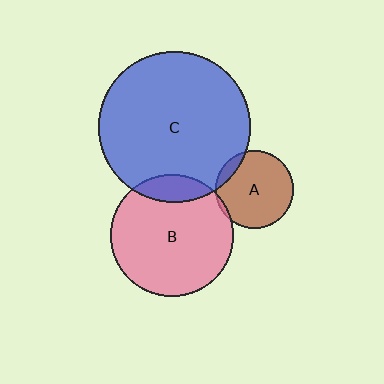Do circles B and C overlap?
Yes.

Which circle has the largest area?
Circle C (blue).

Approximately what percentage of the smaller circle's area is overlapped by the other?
Approximately 15%.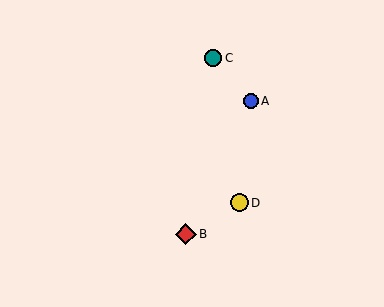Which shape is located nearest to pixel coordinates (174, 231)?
The red diamond (labeled B) at (186, 234) is nearest to that location.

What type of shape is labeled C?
Shape C is a teal circle.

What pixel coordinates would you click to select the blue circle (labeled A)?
Click at (251, 101) to select the blue circle A.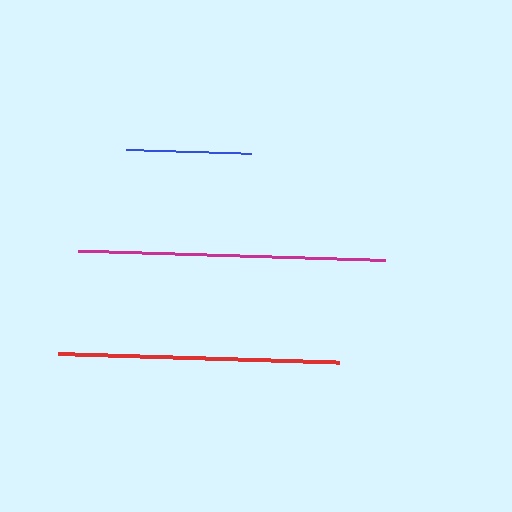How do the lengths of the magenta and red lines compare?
The magenta and red lines are approximately the same length.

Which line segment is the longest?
The magenta line is the longest at approximately 307 pixels.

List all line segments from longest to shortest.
From longest to shortest: magenta, red, blue.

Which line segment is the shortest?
The blue line is the shortest at approximately 125 pixels.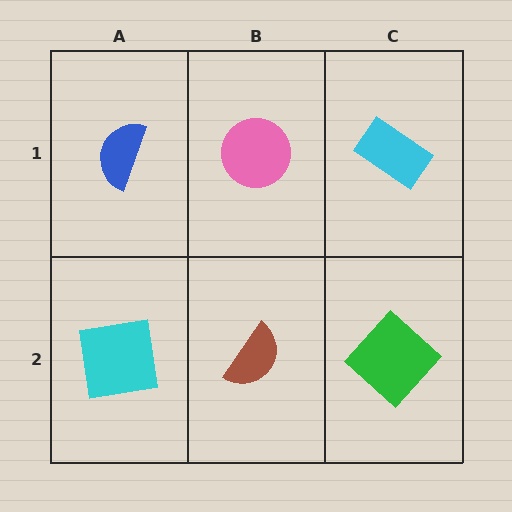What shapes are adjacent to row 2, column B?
A pink circle (row 1, column B), a cyan square (row 2, column A), a green diamond (row 2, column C).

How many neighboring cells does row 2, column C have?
2.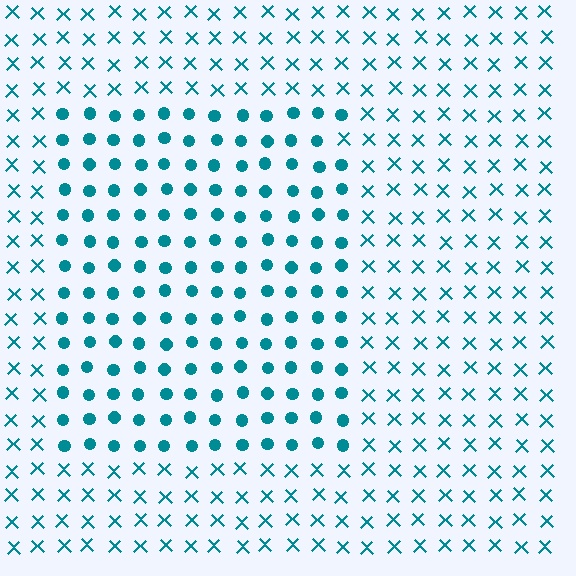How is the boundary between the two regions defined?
The boundary is defined by a change in element shape: circles inside vs. X marks outside. All elements share the same color and spacing.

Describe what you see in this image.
The image is filled with small teal elements arranged in a uniform grid. A rectangle-shaped region contains circles, while the surrounding area contains X marks. The boundary is defined purely by the change in element shape.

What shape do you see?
I see a rectangle.